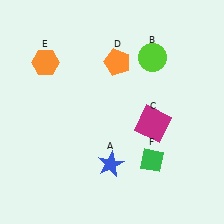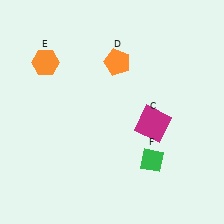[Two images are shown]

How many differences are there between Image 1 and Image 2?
There are 2 differences between the two images.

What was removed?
The lime circle (B), the blue star (A) were removed in Image 2.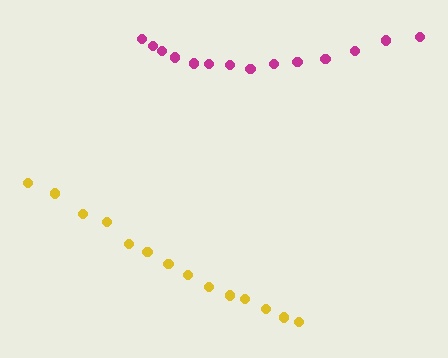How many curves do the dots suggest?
There are 2 distinct paths.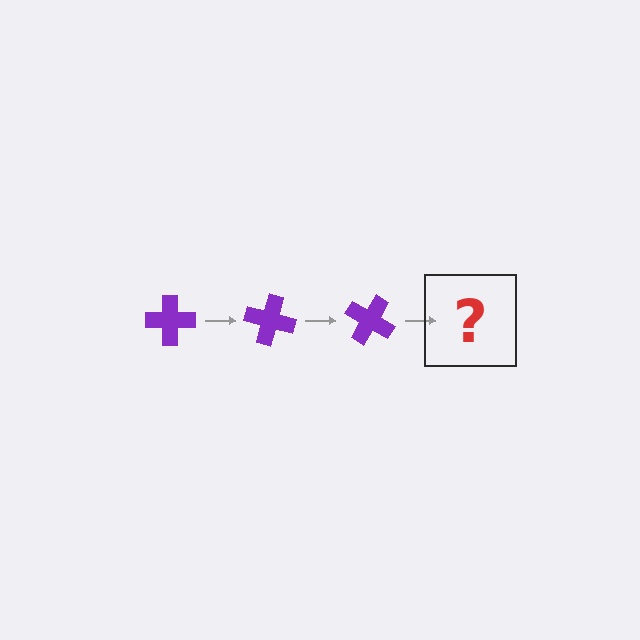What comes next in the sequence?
The next element should be a purple cross rotated 45 degrees.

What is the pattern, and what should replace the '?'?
The pattern is that the cross rotates 15 degrees each step. The '?' should be a purple cross rotated 45 degrees.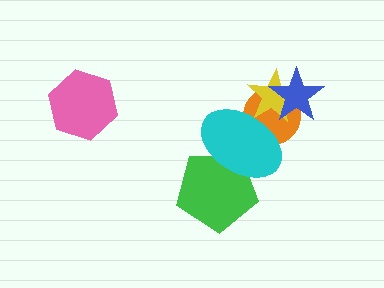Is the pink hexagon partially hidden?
No, no other shape covers it.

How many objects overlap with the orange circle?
3 objects overlap with the orange circle.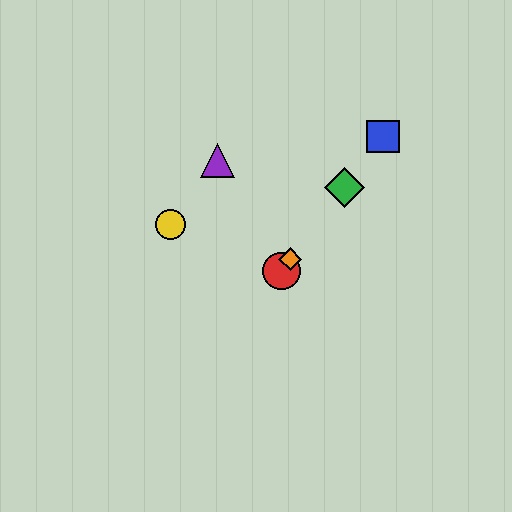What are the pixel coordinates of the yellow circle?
The yellow circle is at (170, 224).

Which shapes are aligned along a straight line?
The red circle, the blue square, the green diamond, the orange diamond are aligned along a straight line.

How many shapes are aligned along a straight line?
4 shapes (the red circle, the blue square, the green diamond, the orange diamond) are aligned along a straight line.